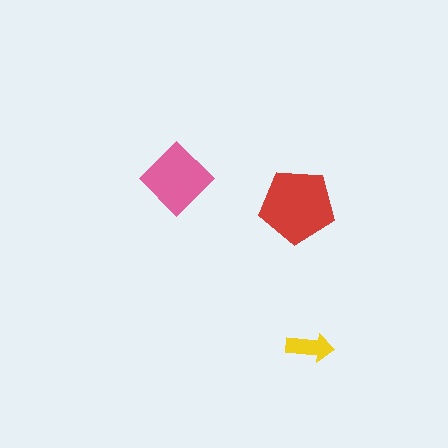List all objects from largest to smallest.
The red pentagon, the pink diamond, the yellow arrow.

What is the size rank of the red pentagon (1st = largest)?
1st.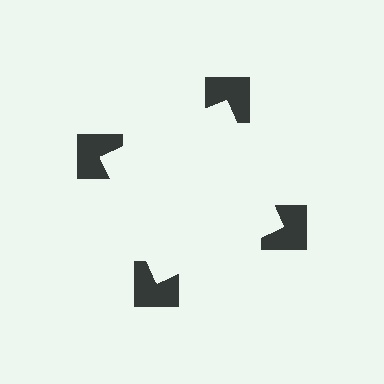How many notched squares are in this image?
There are 4 — one at each vertex of the illusory square.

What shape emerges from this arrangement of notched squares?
An illusory square — its edges are inferred from the aligned wedge cuts in the notched squares, not physically drawn.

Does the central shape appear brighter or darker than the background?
It typically appears slightly brighter than the background, even though no actual brightness change is drawn.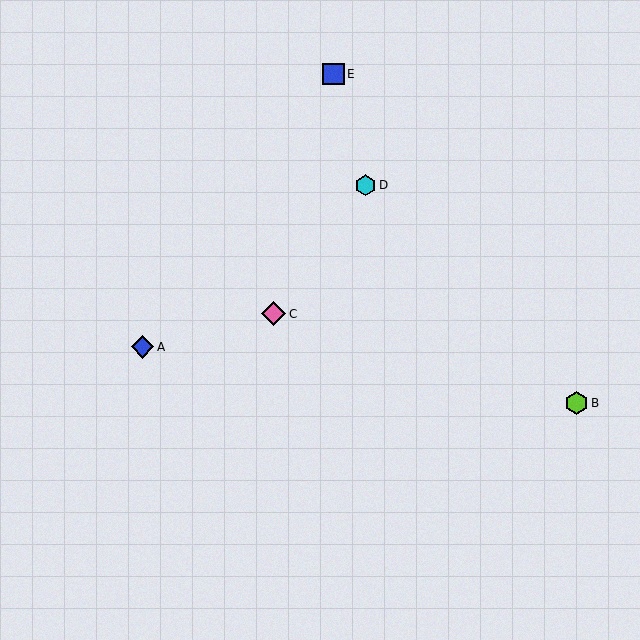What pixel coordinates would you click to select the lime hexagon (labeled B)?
Click at (577, 403) to select the lime hexagon B.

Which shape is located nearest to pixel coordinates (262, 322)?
The pink diamond (labeled C) at (273, 314) is nearest to that location.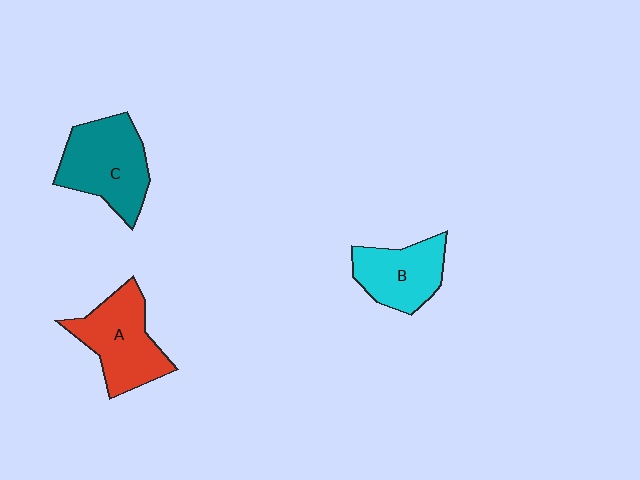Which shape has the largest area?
Shape C (teal).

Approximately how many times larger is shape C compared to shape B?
Approximately 1.3 times.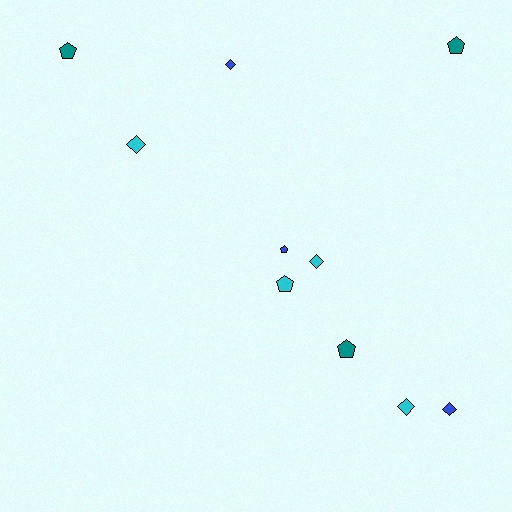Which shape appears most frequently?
Pentagon, with 5 objects.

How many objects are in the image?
There are 10 objects.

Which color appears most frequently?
Cyan, with 4 objects.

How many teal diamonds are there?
There are no teal diamonds.